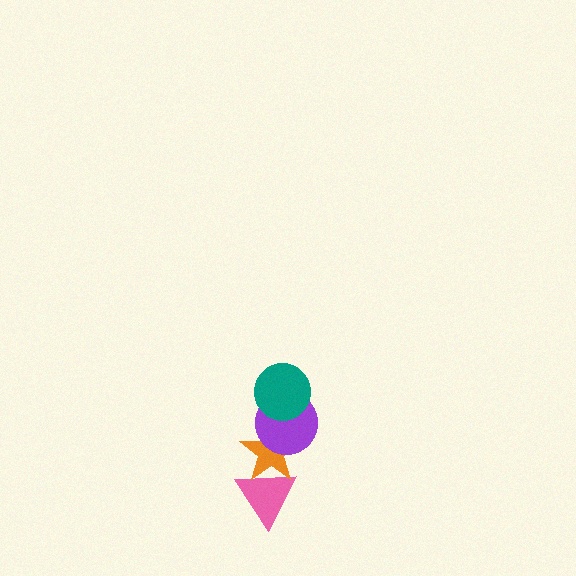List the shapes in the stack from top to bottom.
From top to bottom: the teal circle, the purple circle, the orange star, the pink triangle.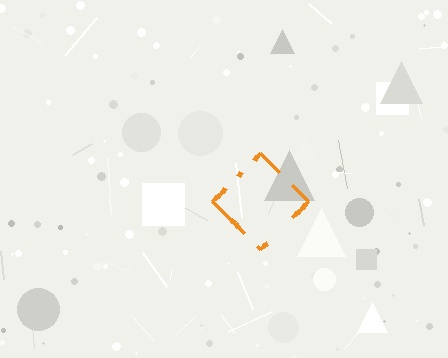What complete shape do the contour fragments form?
The contour fragments form a diamond.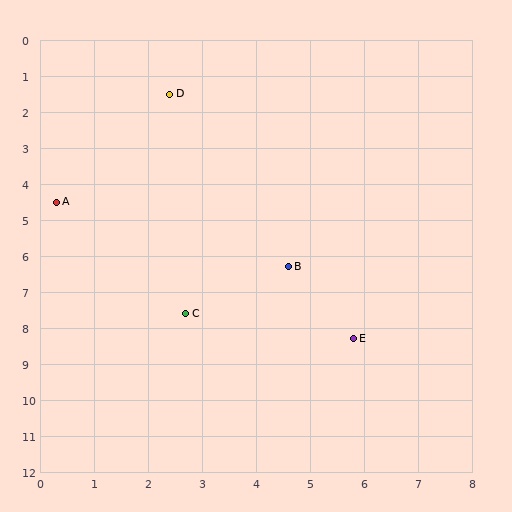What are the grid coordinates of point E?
Point E is at approximately (5.8, 8.3).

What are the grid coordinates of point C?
Point C is at approximately (2.7, 7.6).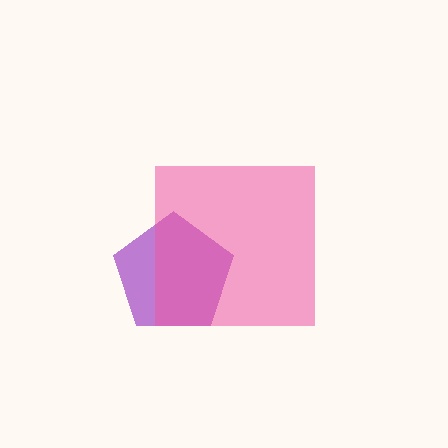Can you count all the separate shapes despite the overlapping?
Yes, there are 2 separate shapes.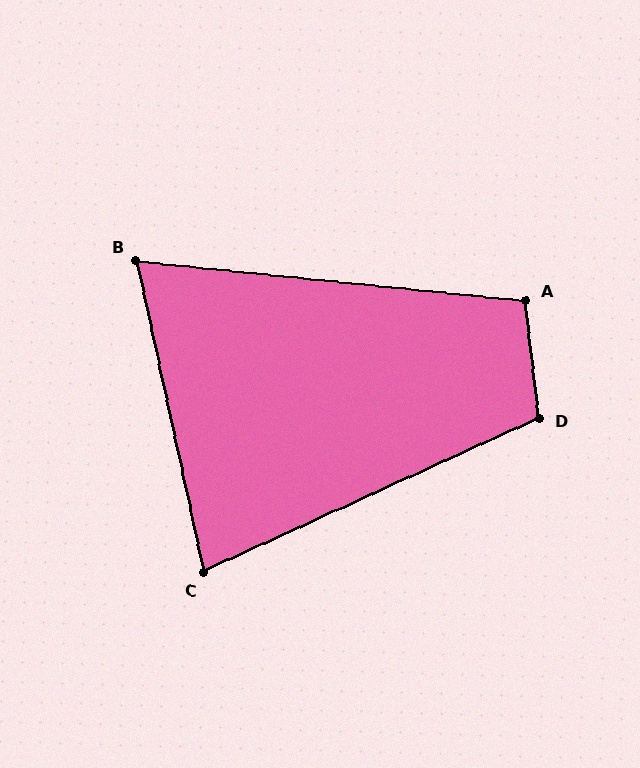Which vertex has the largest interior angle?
D, at approximately 108 degrees.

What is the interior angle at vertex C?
Approximately 77 degrees (acute).